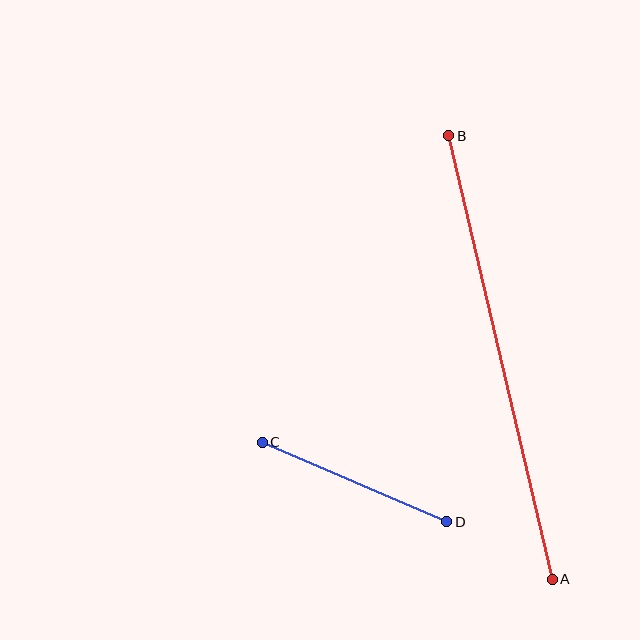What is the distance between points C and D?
The distance is approximately 201 pixels.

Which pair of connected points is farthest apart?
Points A and B are farthest apart.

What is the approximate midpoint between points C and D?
The midpoint is at approximately (354, 482) pixels.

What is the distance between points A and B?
The distance is approximately 455 pixels.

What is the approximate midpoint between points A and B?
The midpoint is at approximately (501, 357) pixels.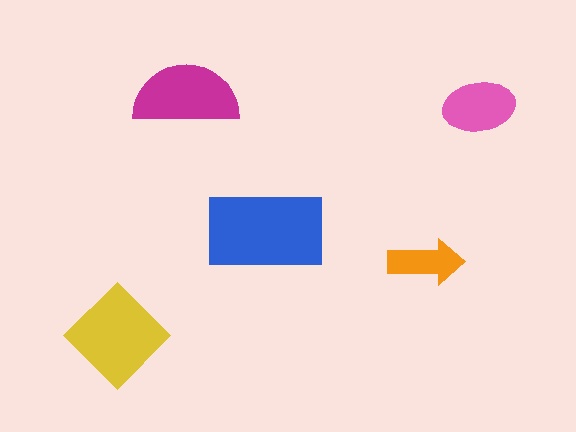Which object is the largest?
The blue rectangle.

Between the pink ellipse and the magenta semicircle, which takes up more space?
The magenta semicircle.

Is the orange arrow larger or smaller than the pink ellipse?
Smaller.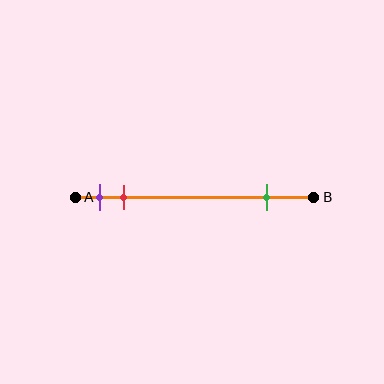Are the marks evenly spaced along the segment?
No, the marks are not evenly spaced.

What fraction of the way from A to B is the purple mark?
The purple mark is approximately 10% (0.1) of the way from A to B.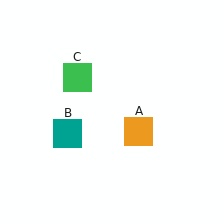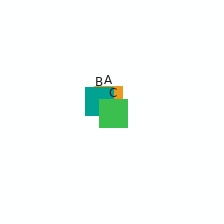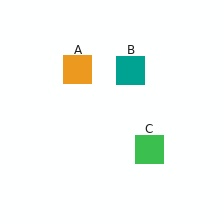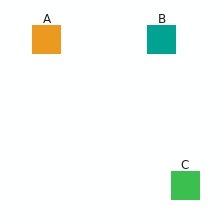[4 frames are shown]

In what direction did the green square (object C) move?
The green square (object C) moved down and to the right.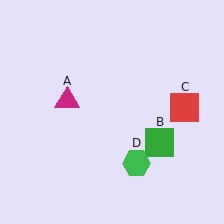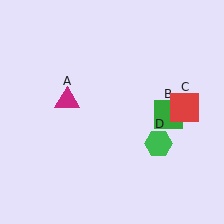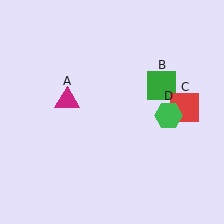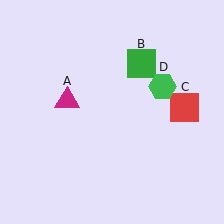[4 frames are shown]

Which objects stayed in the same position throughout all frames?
Magenta triangle (object A) and red square (object C) remained stationary.